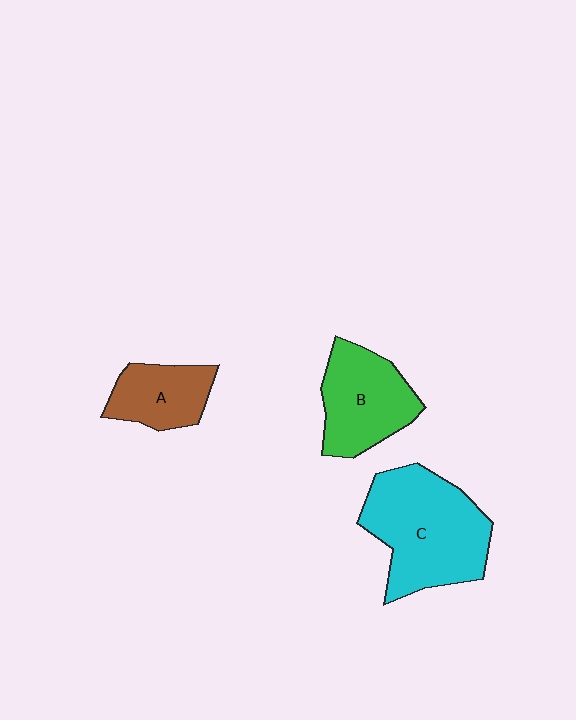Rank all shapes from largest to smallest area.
From largest to smallest: C (cyan), B (green), A (brown).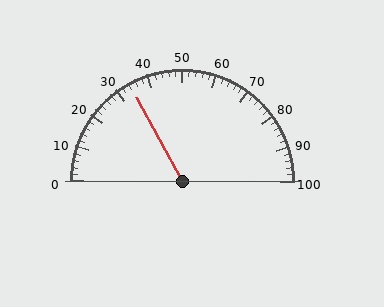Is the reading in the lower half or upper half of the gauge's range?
The reading is in the lower half of the range (0 to 100).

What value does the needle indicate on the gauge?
The needle indicates approximately 34.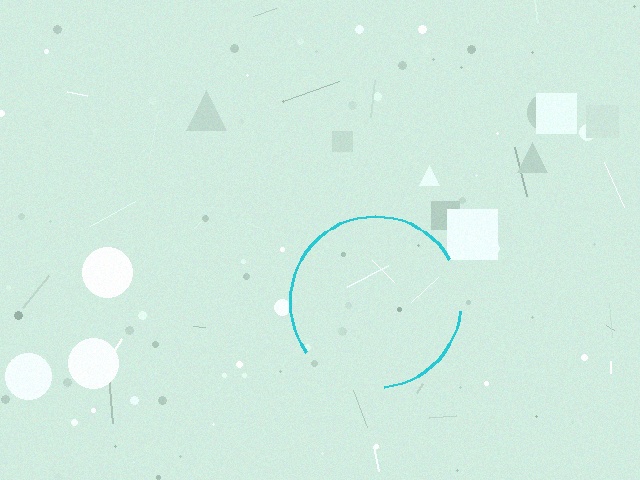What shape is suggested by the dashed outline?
The dashed outline suggests a circle.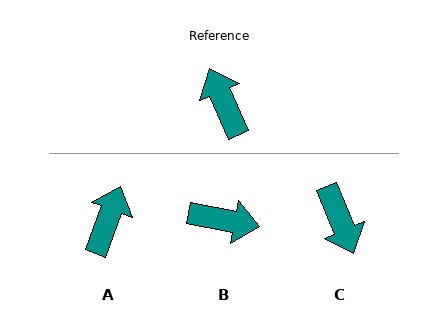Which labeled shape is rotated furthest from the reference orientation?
C, about 179 degrees away.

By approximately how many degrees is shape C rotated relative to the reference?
Approximately 179 degrees counter-clockwise.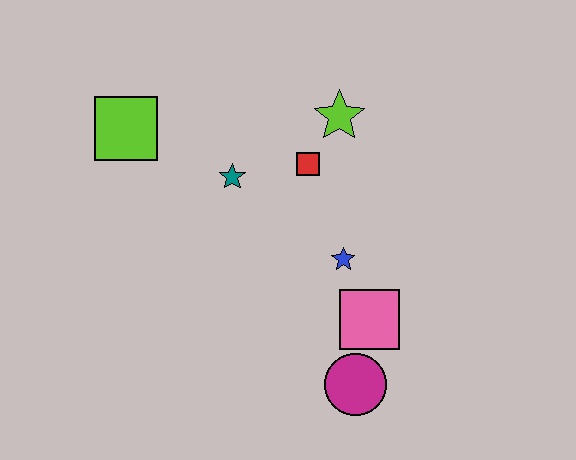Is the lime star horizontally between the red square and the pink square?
Yes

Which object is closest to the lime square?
The teal star is closest to the lime square.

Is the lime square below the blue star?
No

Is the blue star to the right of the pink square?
No